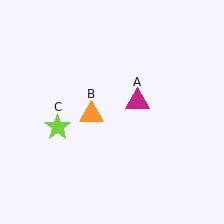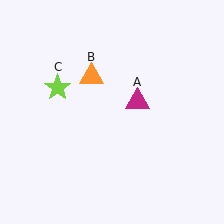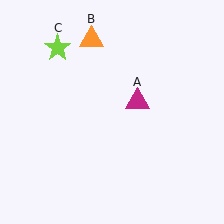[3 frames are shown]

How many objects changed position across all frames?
2 objects changed position: orange triangle (object B), lime star (object C).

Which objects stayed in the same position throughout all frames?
Magenta triangle (object A) remained stationary.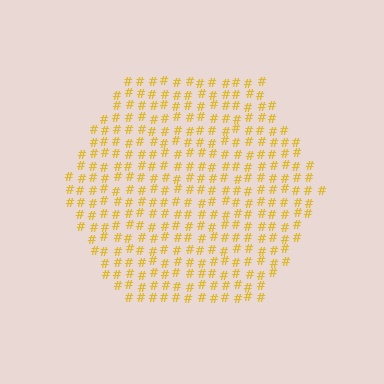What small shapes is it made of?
It is made of small hash symbols.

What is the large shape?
The large shape is a hexagon.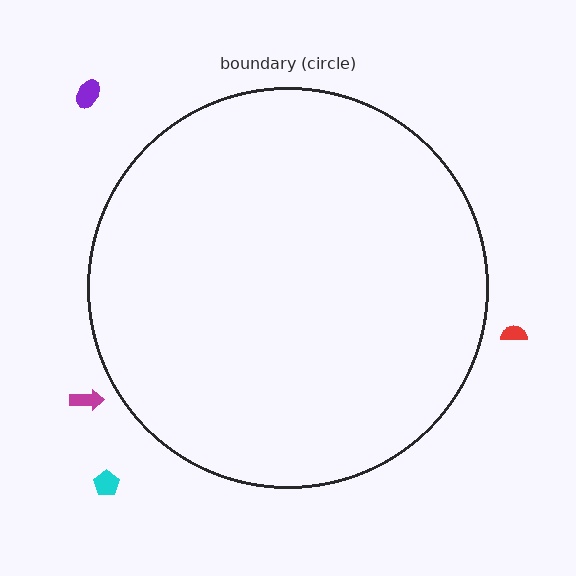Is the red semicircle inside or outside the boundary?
Outside.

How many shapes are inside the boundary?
0 inside, 4 outside.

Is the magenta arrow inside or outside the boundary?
Outside.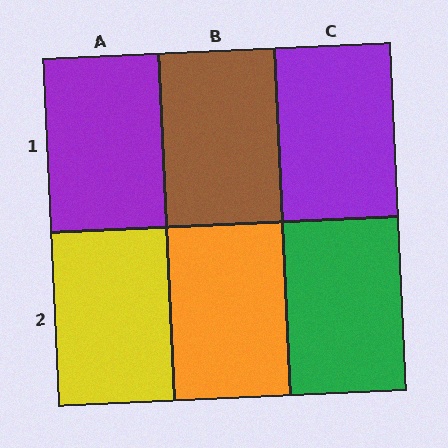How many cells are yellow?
1 cell is yellow.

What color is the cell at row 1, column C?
Purple.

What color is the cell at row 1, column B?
Brown.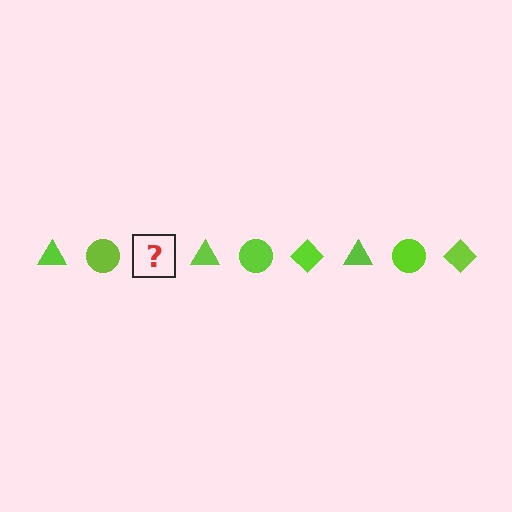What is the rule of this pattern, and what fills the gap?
The rule is that the pattern cycles through triangle, circle, diamond shapes in lime. The gap should be filled with a lime diamond.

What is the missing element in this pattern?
The missing element is a lime diamond.